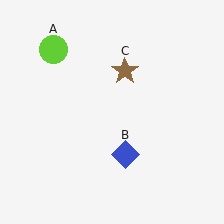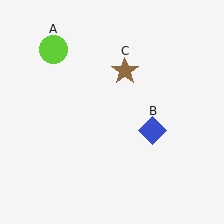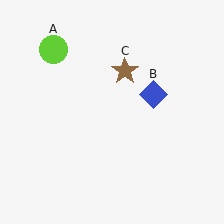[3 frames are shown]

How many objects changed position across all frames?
1 object changed position: blue diamond (object B).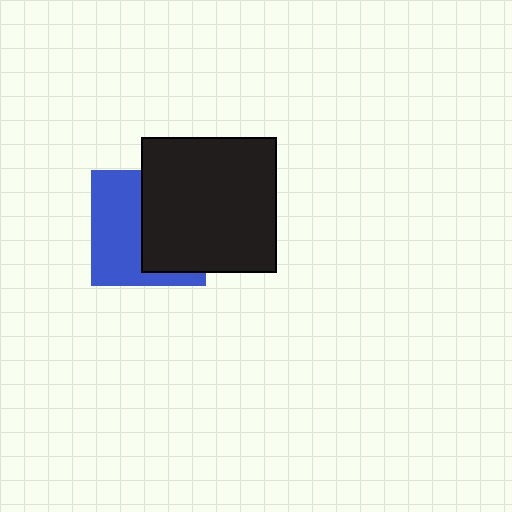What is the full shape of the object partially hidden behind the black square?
The partially hidden object is a blue square.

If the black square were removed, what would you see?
You would see the complete blue square.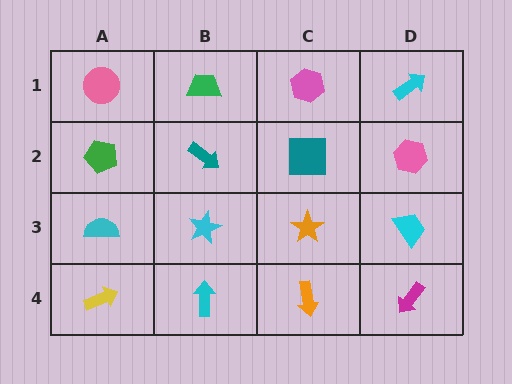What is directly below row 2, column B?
A cyan star.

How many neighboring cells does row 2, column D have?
3.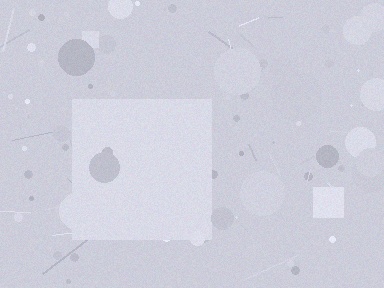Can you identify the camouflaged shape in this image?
The camouflaged shape is a square.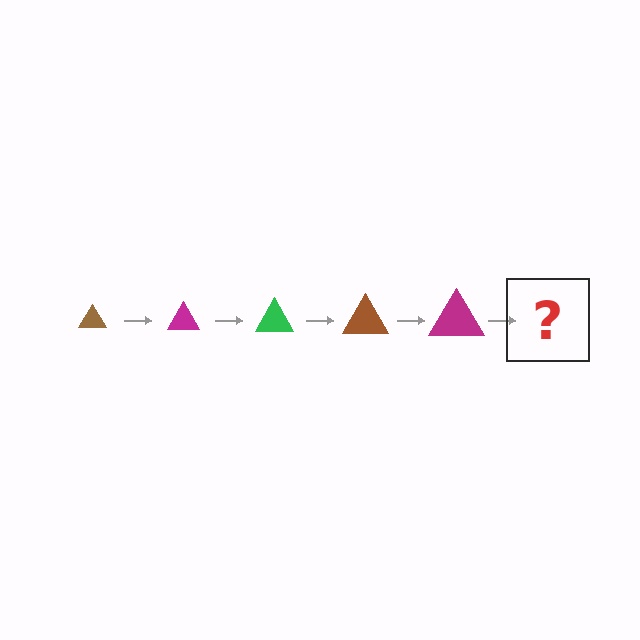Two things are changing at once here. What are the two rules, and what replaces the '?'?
The two rules are that the triangle grows larger each step and the color cycles through brown, magenta, and green. The '?' should be a green triangle, larger than the previous one.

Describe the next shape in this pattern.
It should be a green triangle, larger than the previous one.